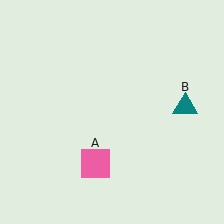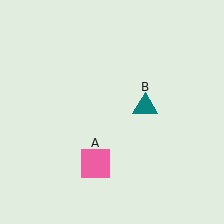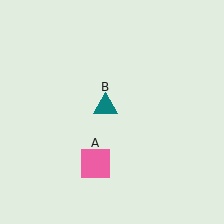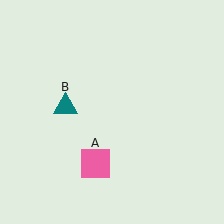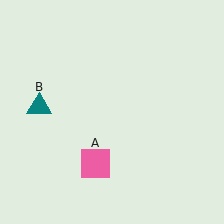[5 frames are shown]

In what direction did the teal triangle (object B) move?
The teal triangle (object B) moved left.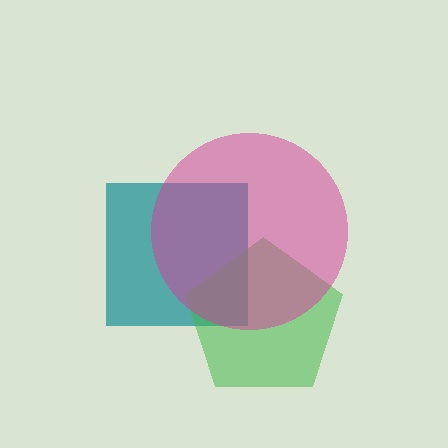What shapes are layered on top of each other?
The layered shapes are: a teal square, a green pentagon, a magenta circle.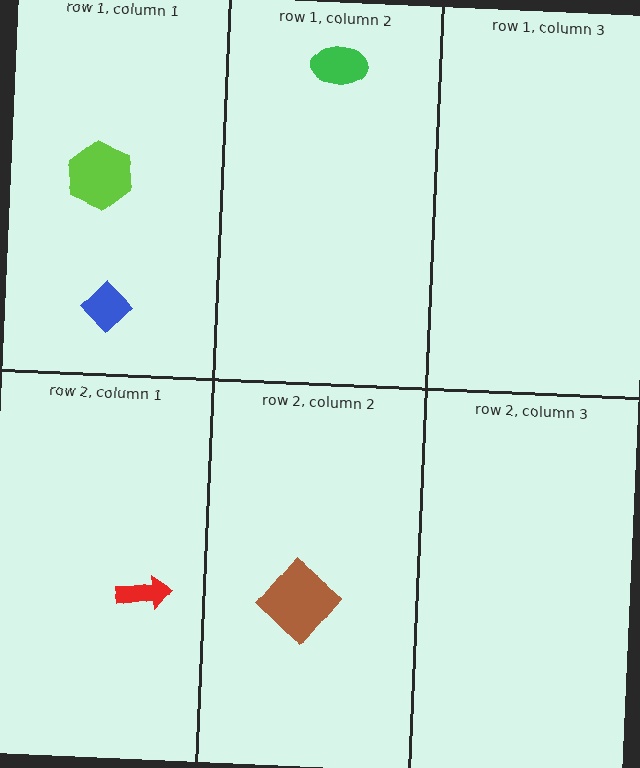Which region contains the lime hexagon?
The row 1, column 1 region.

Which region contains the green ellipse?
The row 1, column 2 region.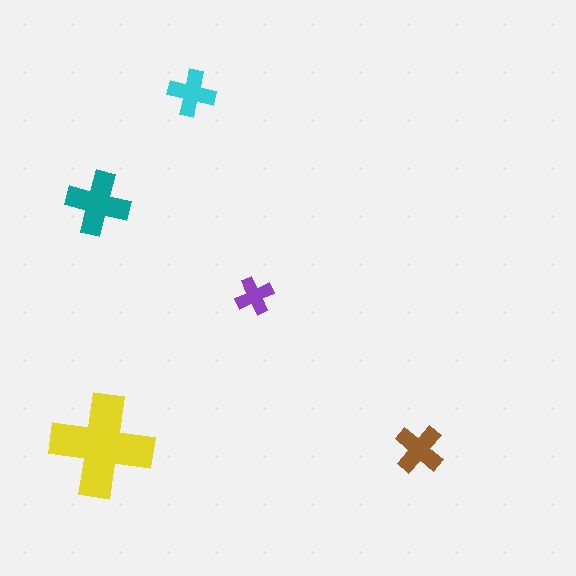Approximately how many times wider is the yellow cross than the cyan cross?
About 2 times wider.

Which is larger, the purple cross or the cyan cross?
The cyan one.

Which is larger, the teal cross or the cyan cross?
The teal one.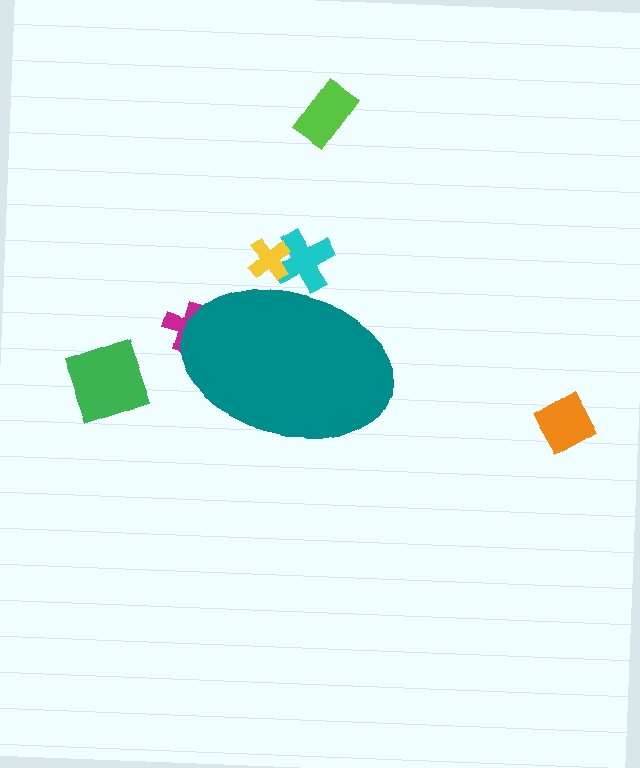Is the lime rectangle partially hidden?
No, the lime rectangle is fully visible.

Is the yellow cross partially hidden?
Yes, the yellow cross is partially hidden behind the teal ellipse.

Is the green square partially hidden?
No, the green square is fully visible.